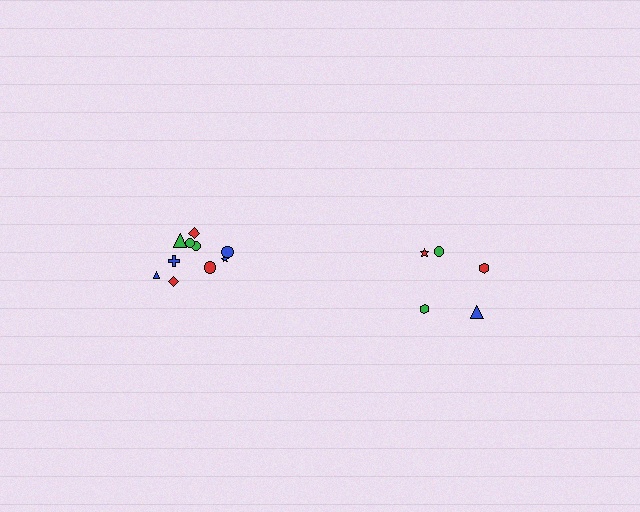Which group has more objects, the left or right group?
The left group.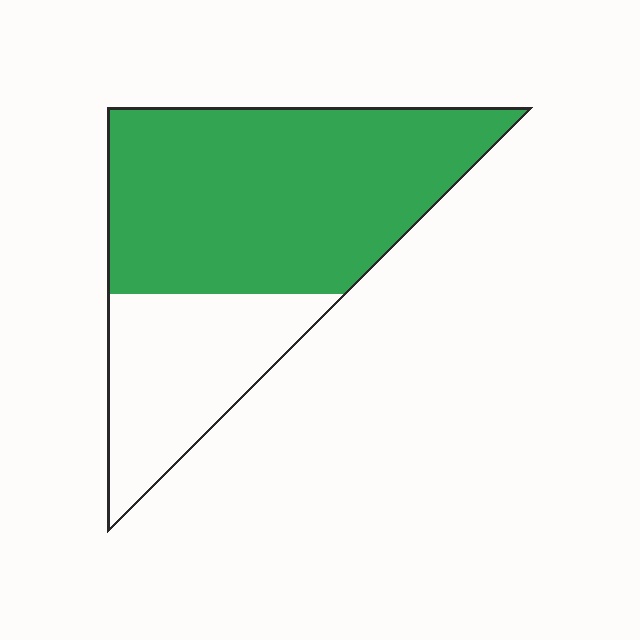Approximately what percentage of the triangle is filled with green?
Approximately 70%.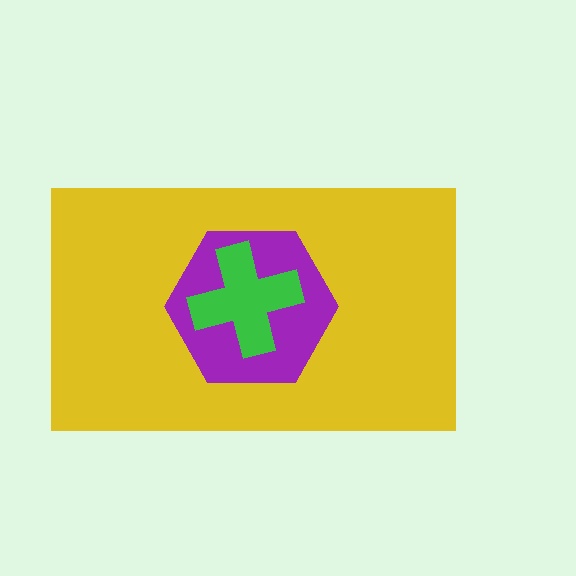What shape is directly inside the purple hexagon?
The green cross.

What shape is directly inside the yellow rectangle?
The purple hexagon.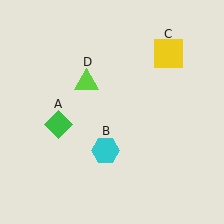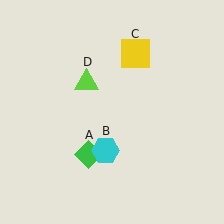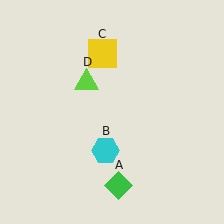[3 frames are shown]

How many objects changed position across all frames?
2 objects changed position: green diamond (object A), yellow square (object C).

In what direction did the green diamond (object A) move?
The green diamond (object A) moved down and to the right.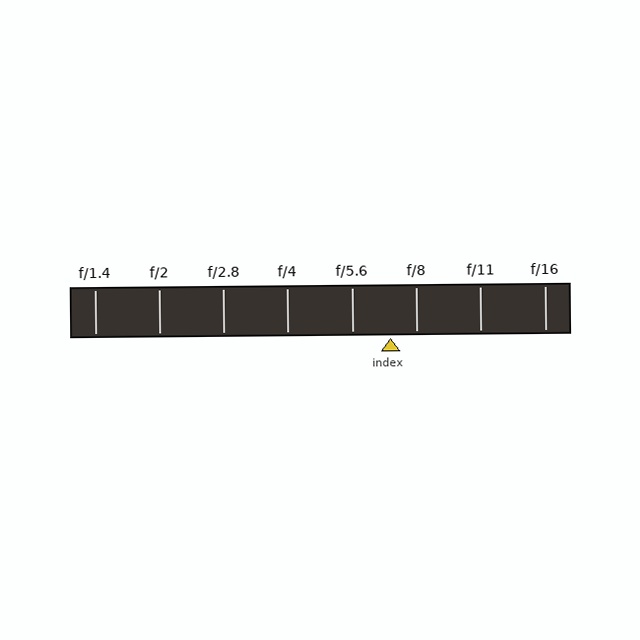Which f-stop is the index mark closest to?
The index mark is closest to f/8.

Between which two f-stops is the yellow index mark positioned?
The index mark is between f/5.6 and f/8.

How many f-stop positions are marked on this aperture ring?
There are 8 f-stop positions marked.